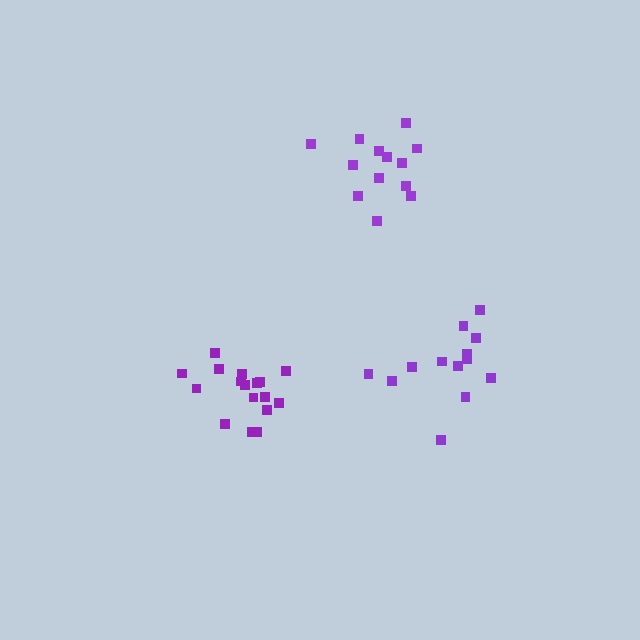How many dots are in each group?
Group 1: 17 dots, Group 2: 13 dots, Group 3: 13 dots (43 total).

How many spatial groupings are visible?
There are 3 spatial groupings.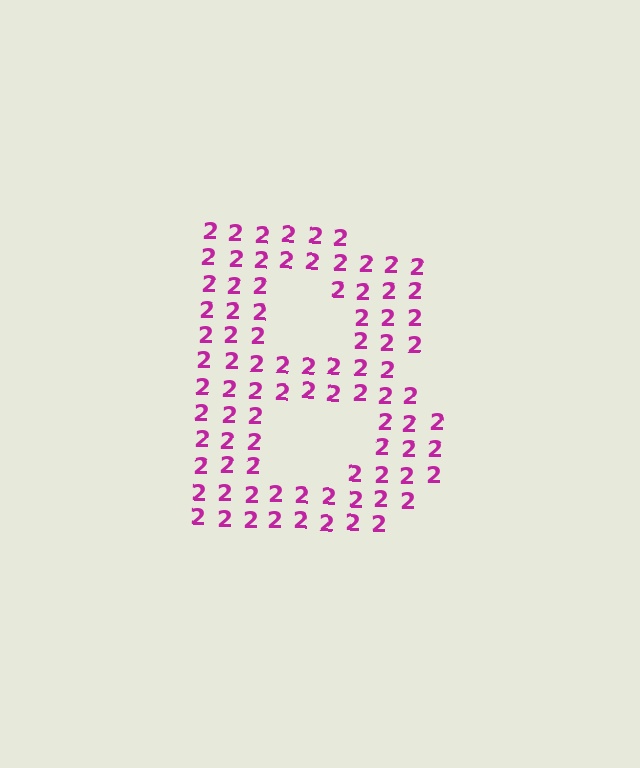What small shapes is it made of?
It is made of small digit 2's.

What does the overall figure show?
The overall figure shows the letter B.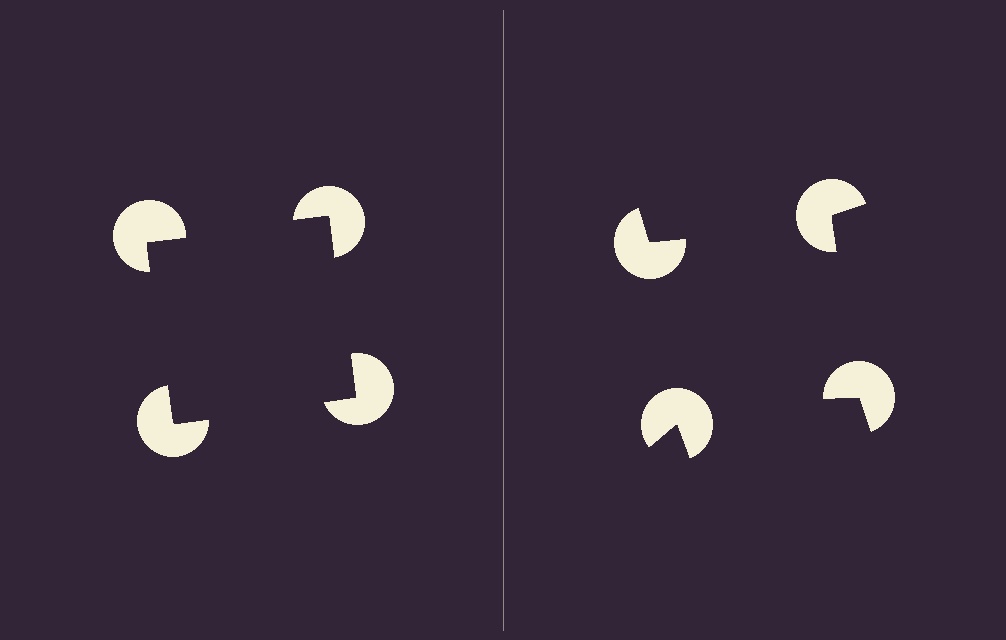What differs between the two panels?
The pac-man discs are positioned identically on both sides; only the wedge orientations differ. On the left they align to a square; on the right they are misaligned.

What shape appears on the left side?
An illusory square.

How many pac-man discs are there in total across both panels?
8 — 4 on each side.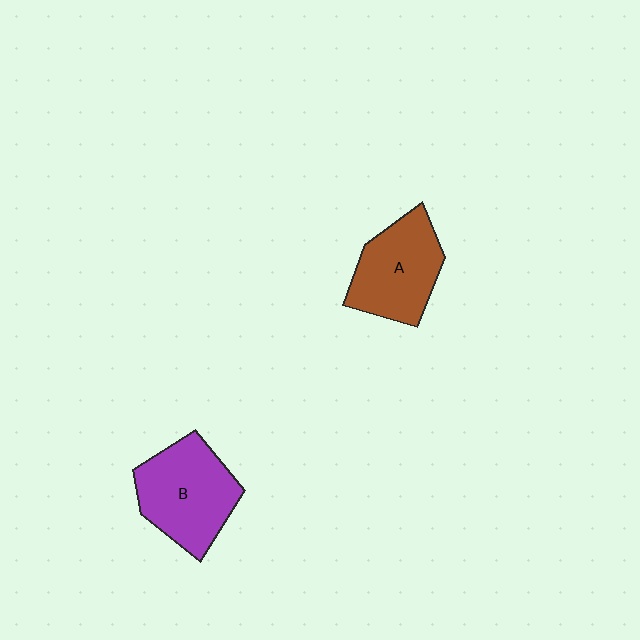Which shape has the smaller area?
Shape A (brown).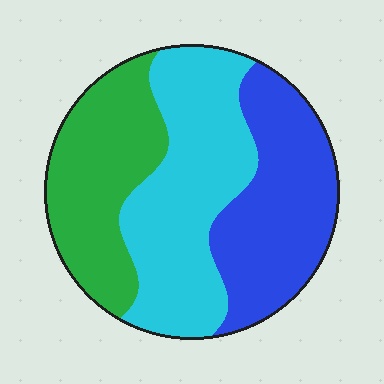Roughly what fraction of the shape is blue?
Blue covers 32% of the shape.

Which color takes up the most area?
Cyan, at roughly 40%.